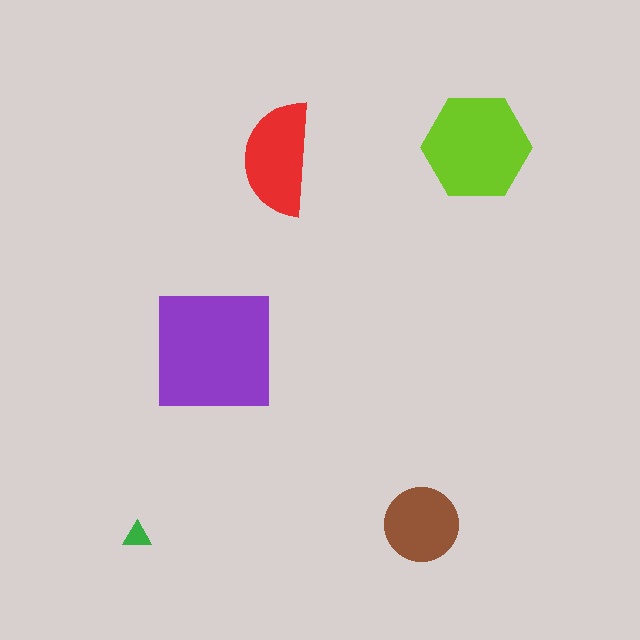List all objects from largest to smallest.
The purple square, the lime hexagon, the red semicircle, the brown circle, the green triangle.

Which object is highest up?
The lime hexagon is topmost.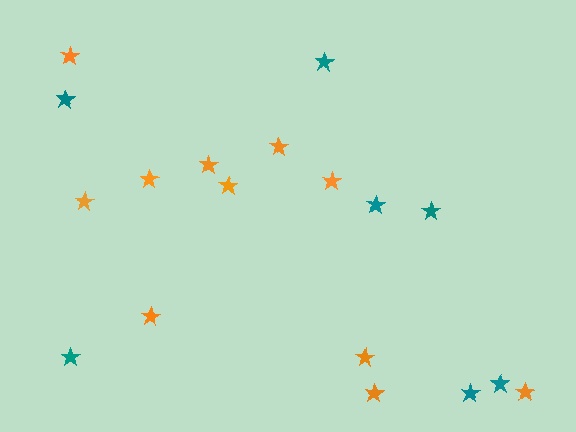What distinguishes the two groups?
There are 2 groups: one group of orange stars (11) and one group of teal stars (7).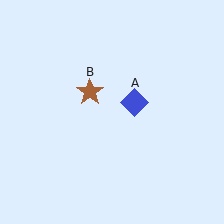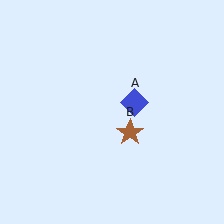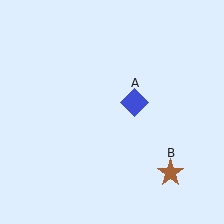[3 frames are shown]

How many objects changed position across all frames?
1 object changed position: brown star (object B).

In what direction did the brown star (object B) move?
The brown star (object B) moved down and to the right.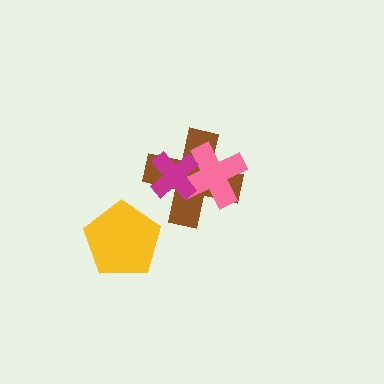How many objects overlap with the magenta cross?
2 objects overlap with the magenta cross.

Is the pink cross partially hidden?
Yes, it is partially covered by another shape.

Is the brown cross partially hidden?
Yes, it is partially covered by another shape.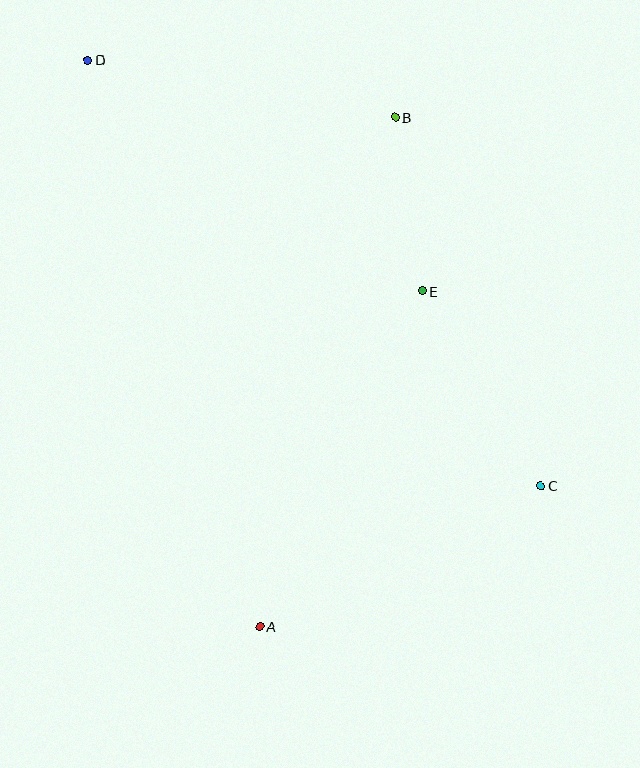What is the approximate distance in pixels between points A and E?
The distance between A and E is approximately 373 pixels.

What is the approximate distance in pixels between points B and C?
The distance between B and C is approximately 396 pixels.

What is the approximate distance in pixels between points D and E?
The distance between D and E is approximately 406 pixels.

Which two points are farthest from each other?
Points C and D are farthest from each other.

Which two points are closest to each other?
Points B and E are closest to each other.